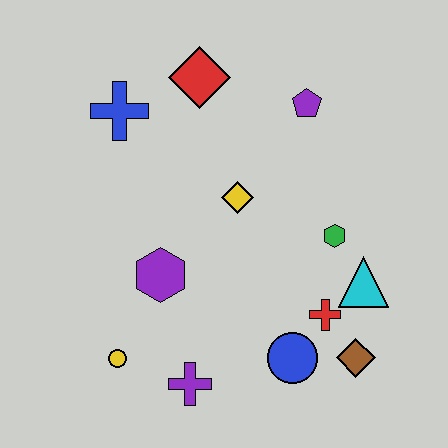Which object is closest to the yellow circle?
The purple cross is closest to the yellow circle.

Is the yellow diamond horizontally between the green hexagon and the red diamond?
Yes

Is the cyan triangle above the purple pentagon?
No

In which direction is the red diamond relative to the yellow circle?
The red diamond is above the yellow circle.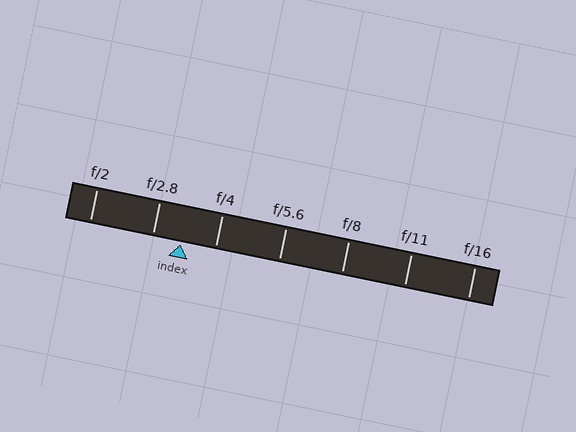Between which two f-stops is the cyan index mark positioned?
The index mark is between f/2.8 and f/4.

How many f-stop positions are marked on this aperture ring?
There are 7 f-stop positions marked.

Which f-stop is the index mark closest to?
The index mark is closest to f/2.8.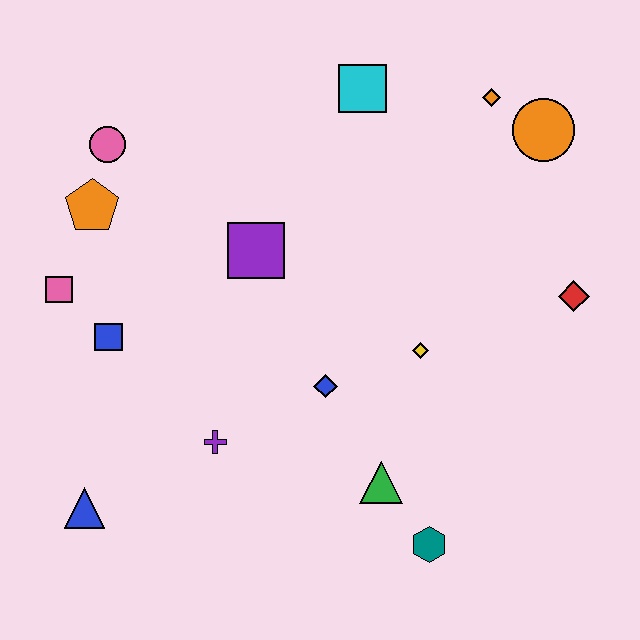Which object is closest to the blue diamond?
The yellow diamond is closest to the blue diamond.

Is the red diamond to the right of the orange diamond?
Yes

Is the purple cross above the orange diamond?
No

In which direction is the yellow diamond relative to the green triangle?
The yellow diamond is above the green triangle.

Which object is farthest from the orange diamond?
The blue triangle is farthest from the orange diamond.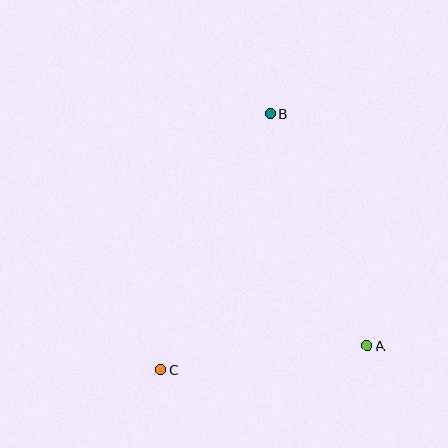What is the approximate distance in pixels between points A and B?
The distance between A and B is approximately 252 pixels.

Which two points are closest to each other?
Points A and C are closest to each other.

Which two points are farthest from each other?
Points B and C are farthest from each other.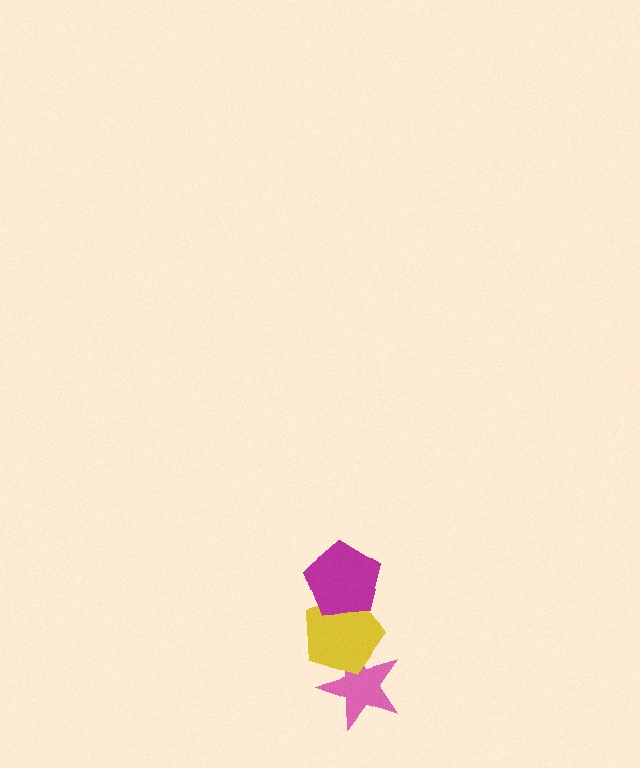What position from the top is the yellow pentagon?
The yellow pentagon is 2nd from the top.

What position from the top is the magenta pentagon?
The magenta pentagon is 1st from the top.